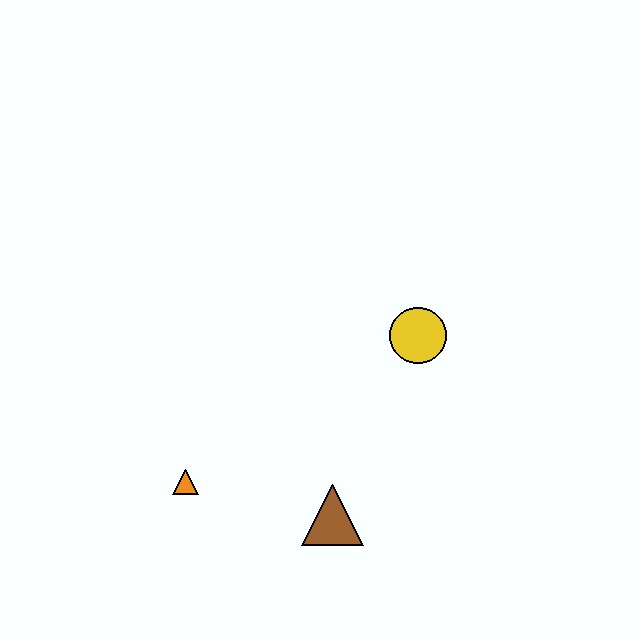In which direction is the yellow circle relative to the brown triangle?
The yellow circle is above the brown triangle.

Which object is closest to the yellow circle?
The brown triangle is closest to the yellow circle.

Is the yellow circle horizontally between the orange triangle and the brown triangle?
No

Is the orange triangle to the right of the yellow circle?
No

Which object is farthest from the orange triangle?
The yellow circle is farthest from the orange triangle.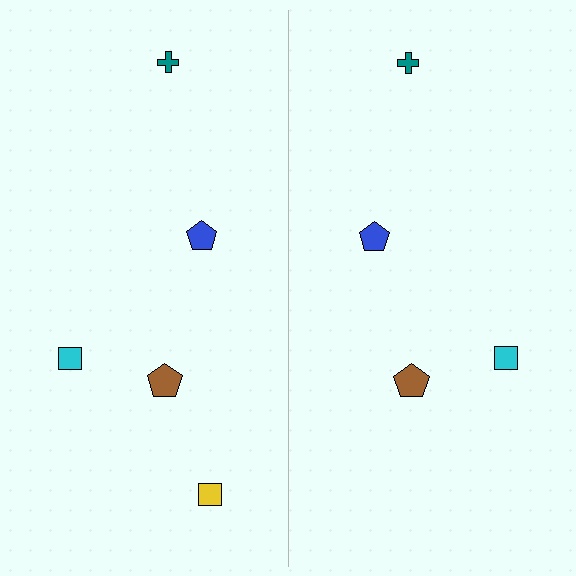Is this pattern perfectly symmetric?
No, the pattern is not perfectly symmetric. A yellow square is missing from the right side.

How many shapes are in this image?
There are 9 shapes in this image.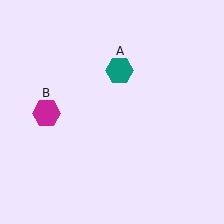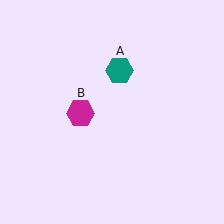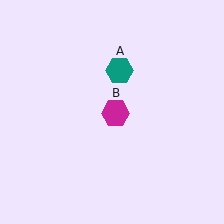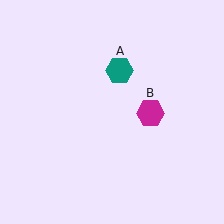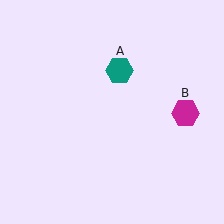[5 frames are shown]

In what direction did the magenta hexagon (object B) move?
The magenta hexagon (object B) moved right.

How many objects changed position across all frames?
1 object changed position: magenta hexagon (object B).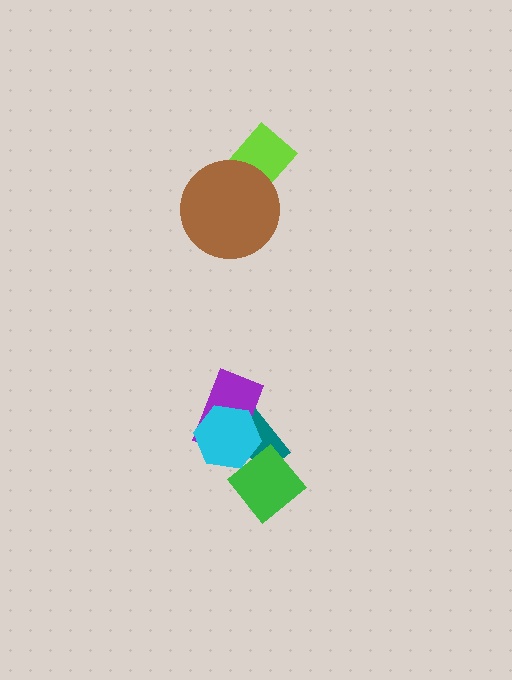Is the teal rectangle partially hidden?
Yes, it is partially covered by another shape.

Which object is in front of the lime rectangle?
The brown circle is in front of the lime rectangle.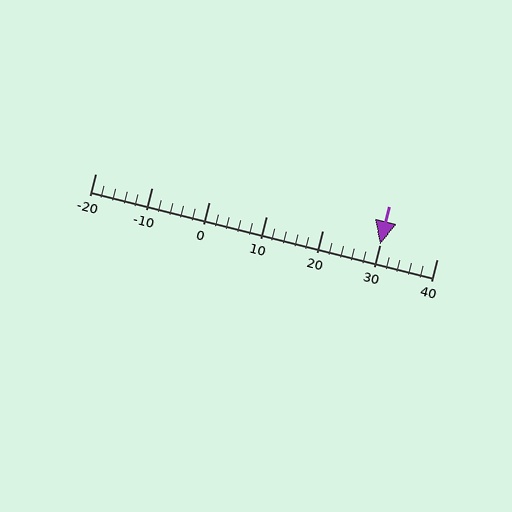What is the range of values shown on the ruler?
The ruler shows values from -20 to 40.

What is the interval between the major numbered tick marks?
The major tick marks are spaced 10 units apart.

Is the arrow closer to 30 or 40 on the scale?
The arrow is closer to 30.